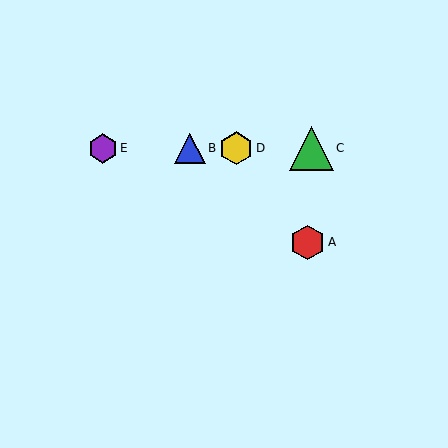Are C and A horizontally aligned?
No, C is at y≈148 and A is at y≈242.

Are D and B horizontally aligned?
Yes, both are at y≈148.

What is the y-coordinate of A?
Object A is at y≈242.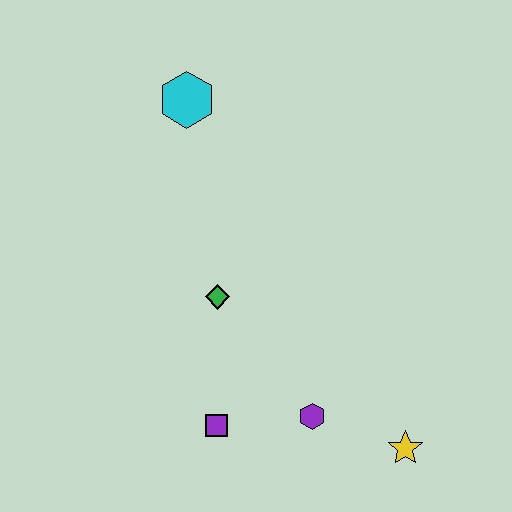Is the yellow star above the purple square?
No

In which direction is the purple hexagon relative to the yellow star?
The purple hexagon is to the left of the yellow star.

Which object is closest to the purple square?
The purple hexagon is closest to the purple square.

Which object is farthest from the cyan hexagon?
The yellow star is farthest from the cyan hexagon.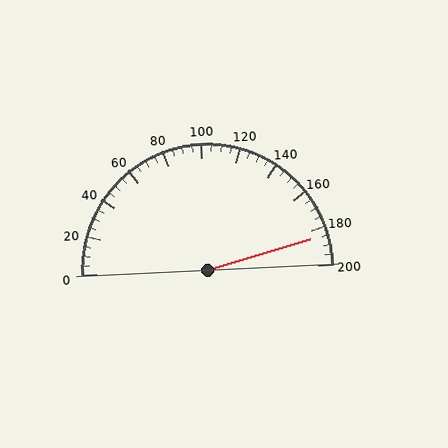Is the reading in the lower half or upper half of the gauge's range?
The reading is in the upper half of the range (0 to 200).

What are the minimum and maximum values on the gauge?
The gauge ranges from 0 to 200.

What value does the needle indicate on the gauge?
The needle indicates approximately 185.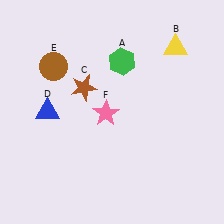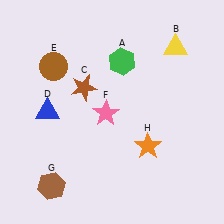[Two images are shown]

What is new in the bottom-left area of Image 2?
A brown hexagon (G) was added in the bottom-left area of Image 2.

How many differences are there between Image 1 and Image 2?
There are 2 differences between the two images.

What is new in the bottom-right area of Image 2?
An orange star (H) was added in the bottom-right area of Image 2.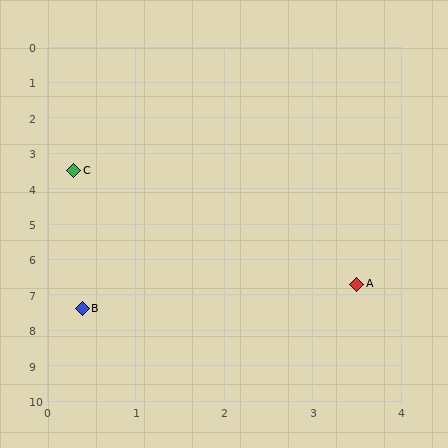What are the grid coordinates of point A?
Point A is at approximately (3.5, 6.7).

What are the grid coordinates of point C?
Point C is at approximately (0.3, 3.5).